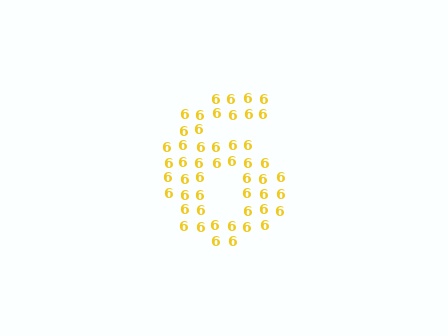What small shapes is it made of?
It is made of small digit 6's.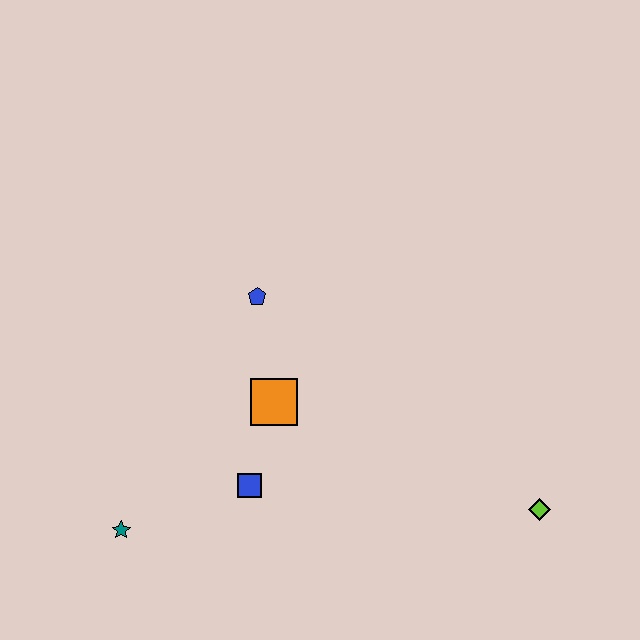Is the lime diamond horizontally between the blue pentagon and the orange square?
No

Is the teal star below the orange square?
Yes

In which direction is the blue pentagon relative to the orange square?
The blue pentagon is above the orange square.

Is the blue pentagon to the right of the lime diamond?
No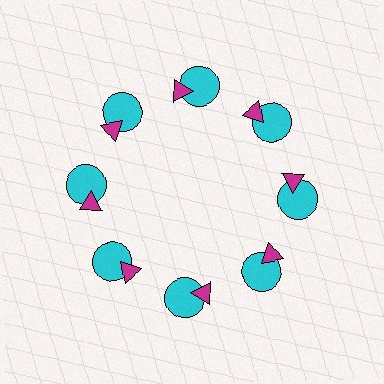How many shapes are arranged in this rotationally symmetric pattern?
There are 16 shapes, arranged in 8 groups of 2.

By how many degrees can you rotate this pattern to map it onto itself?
The pattern maps onto itself every 45 degrees of rotation.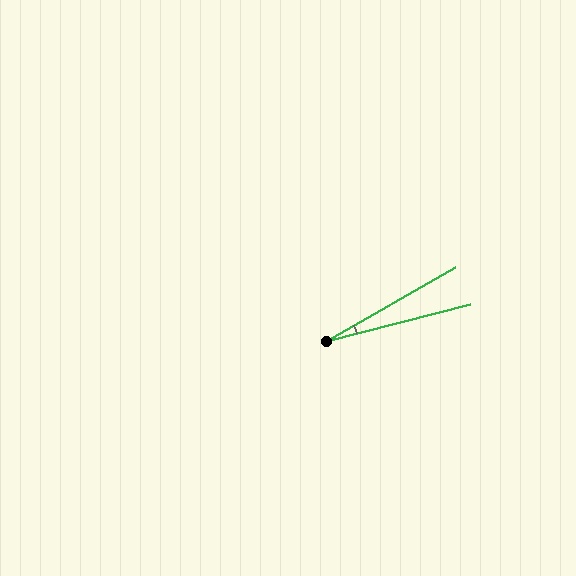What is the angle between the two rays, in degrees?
Approximately 15 degrees.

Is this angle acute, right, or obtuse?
It is acute.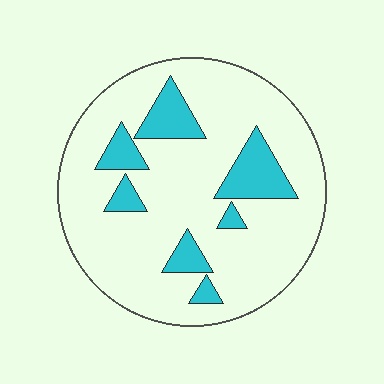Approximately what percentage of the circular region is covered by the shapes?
Approximately 20%.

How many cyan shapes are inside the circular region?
7.